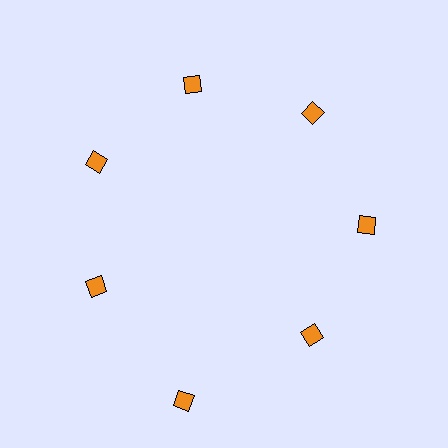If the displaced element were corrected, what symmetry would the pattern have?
It would have 7-fold rotational symmetry — the pattern would map onto itself every 51 degrees.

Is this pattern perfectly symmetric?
No. The 7 orange diamonds are arranged in a ring, but one element near the 6 o'clock position is pushed outward from the center, breaking the 7-fold rotational symmetry.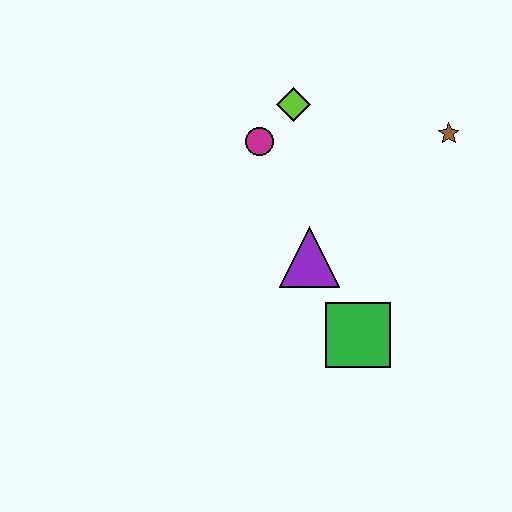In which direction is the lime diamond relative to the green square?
The lime diamond is above the green square.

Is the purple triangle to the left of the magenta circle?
No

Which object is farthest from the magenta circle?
The green square is farthest from the magenta circle.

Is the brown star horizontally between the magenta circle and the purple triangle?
No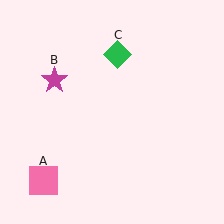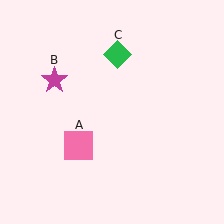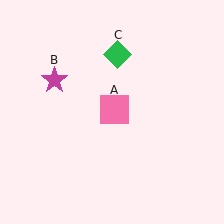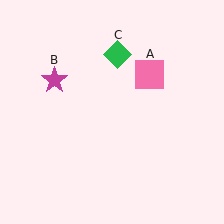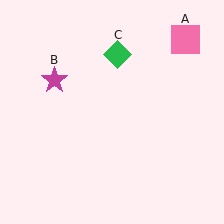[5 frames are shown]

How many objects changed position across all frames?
1 object changed position: pink square (object A).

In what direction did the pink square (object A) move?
The pink square (object A) moved up and to the right.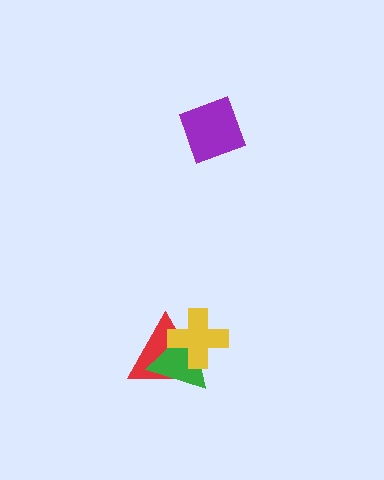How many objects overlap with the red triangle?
2 objects overlap with the red triangle.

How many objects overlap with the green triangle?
2 objects overlap with the green triangle.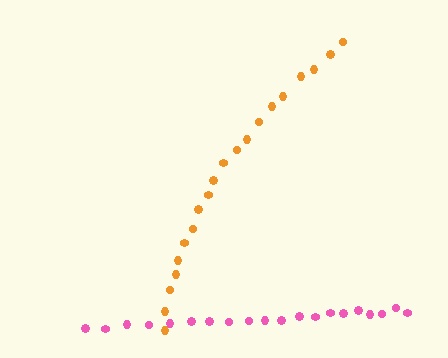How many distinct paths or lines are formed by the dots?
There are 2 distinct paths.